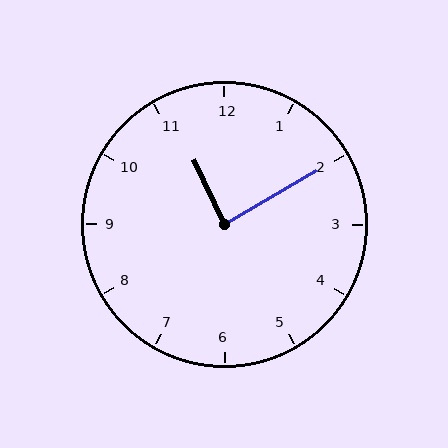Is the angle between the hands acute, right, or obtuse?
It is right.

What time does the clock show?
11:10.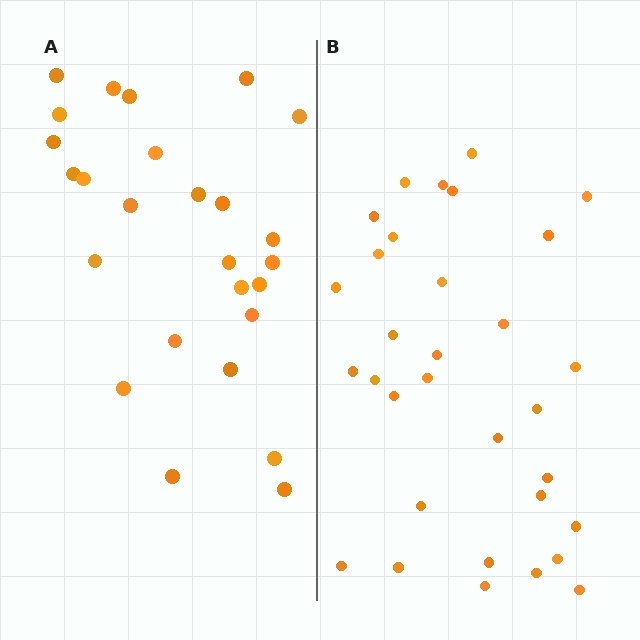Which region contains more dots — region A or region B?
Region B (the right region) has more dots.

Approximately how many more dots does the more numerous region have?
Region B has about 6 more dots than region A.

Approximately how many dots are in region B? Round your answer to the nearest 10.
About 30 dots. (The exact count is 32, which rounds to 30.)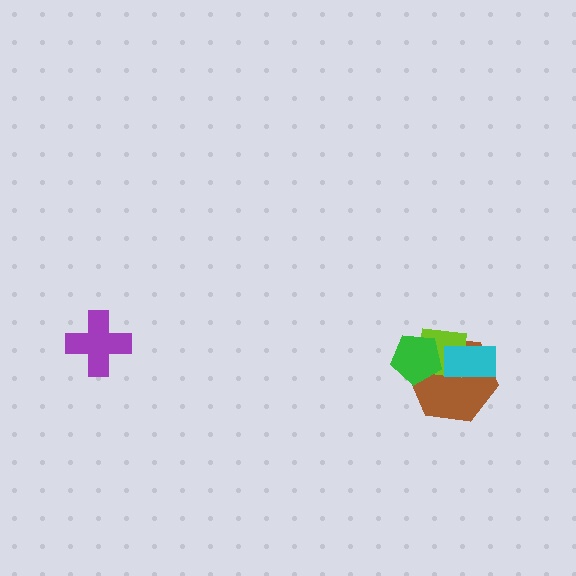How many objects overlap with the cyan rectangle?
2 objects overlap with the cyan rectangle.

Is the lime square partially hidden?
Yes, it is partially covered by another shape.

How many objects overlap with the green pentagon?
2 objects overlap with the green pentagon.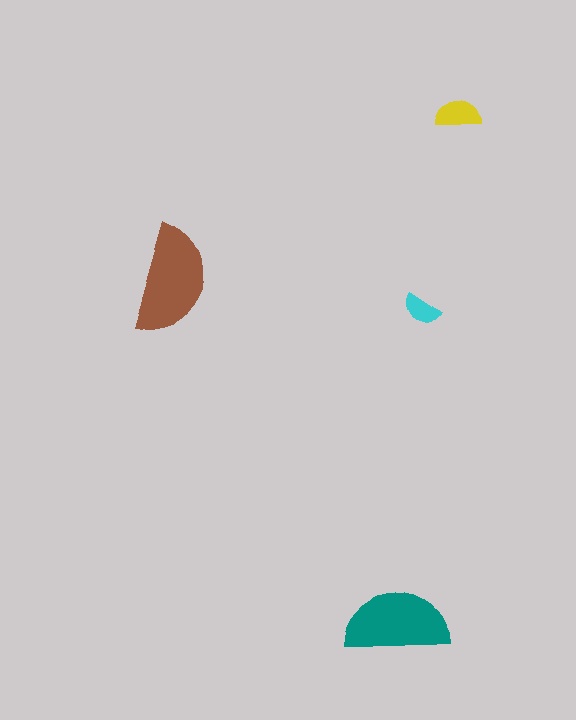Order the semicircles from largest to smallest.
the brown one, the teal one, the yellow one, the cyan one.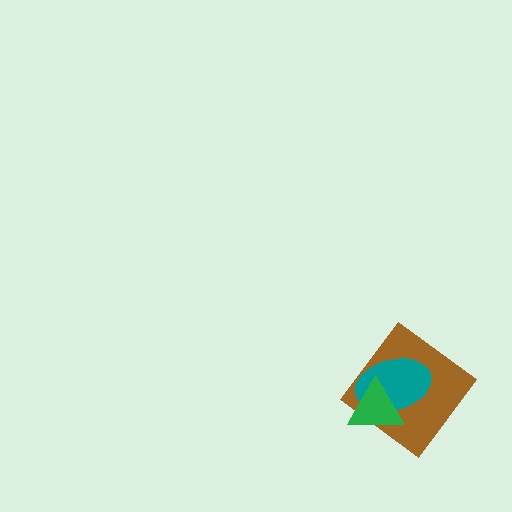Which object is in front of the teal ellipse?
The green triangle is in front of the teal ellipse.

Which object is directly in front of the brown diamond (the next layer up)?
The teal ellipse is directly in front of the brown diamond.